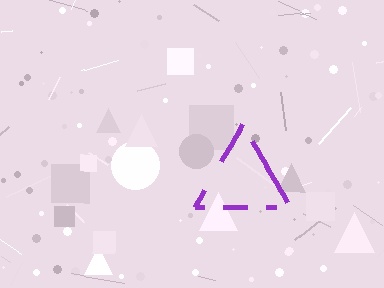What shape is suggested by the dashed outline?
The dashed outline suggests a triangle.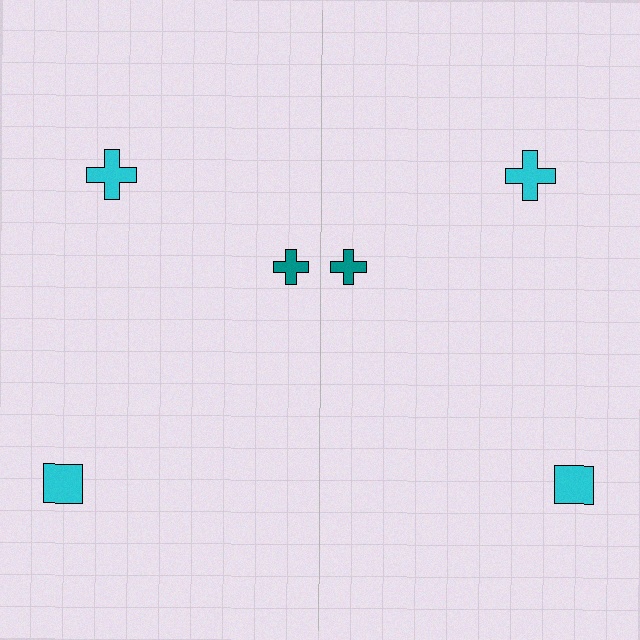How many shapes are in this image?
There are 6 shapes in this image.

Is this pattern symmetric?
Yes, this pattern has bilateral (reflection) symmetry.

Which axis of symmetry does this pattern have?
The pattern has a vertical axis of symmetry running through the center of the image.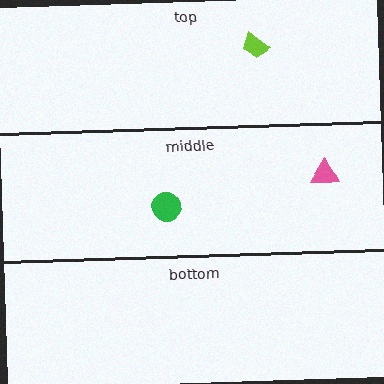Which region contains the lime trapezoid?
The top region.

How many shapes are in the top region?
1.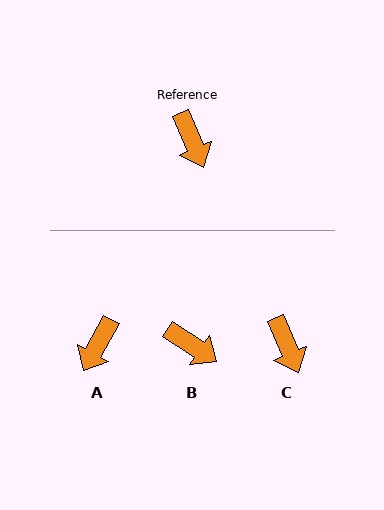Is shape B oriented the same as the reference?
No, it is off by about 33 degrees.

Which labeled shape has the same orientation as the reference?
C.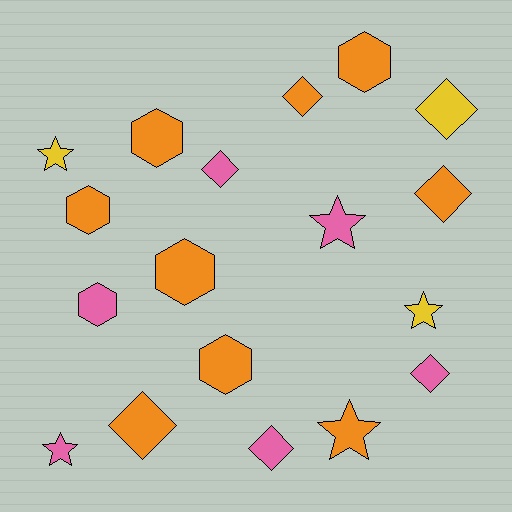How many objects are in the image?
There are 18 objects.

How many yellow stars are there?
There are 2 yellow stars.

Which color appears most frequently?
Orange, with 9 objects.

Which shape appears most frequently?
Diamond, with 7 objects.